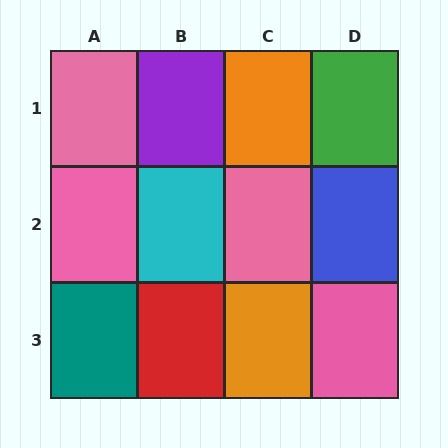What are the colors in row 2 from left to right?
Pink, cyan, pink, blue.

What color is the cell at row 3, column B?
Red.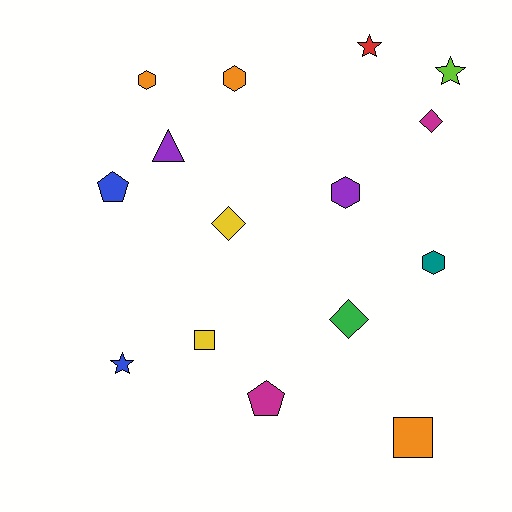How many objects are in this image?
There are 15 objects.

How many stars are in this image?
There are 3 stars.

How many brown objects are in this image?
There are no brown objects.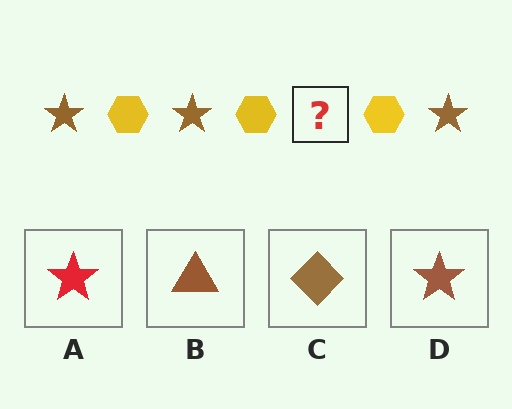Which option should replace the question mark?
Option D.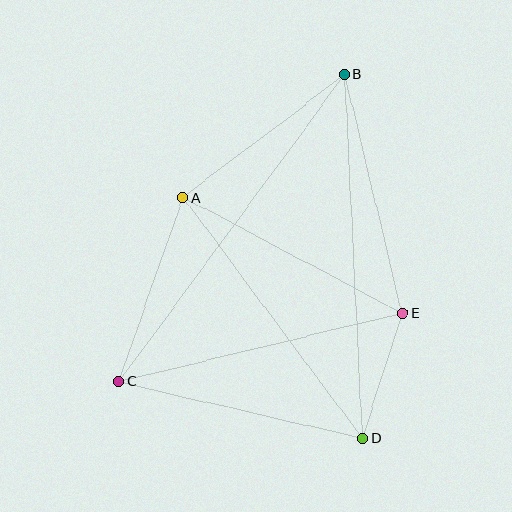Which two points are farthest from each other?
Points B and C are farthest from each other.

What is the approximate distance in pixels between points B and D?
The distance between B and D is approximately 365 pixels.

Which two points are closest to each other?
Points D and E are closest to each other.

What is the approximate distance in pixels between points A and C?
The distance between A and C is approximately 195 pixels.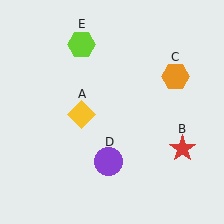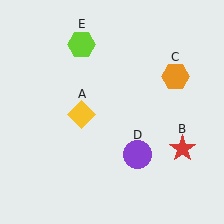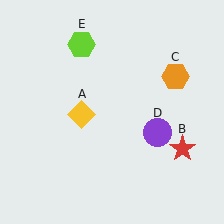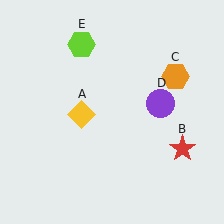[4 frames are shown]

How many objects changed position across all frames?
1 object changed position: purple circle (object D).